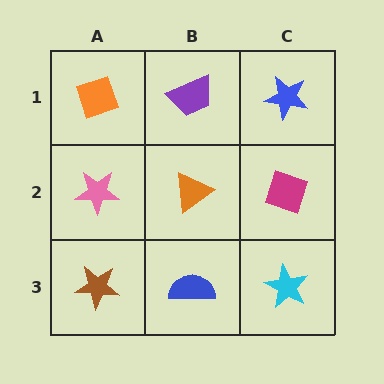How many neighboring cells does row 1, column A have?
2.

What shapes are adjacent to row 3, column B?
An orange triangle (row 2, column B), a brown star (row 3, column A), a cyan star (row 3, column C).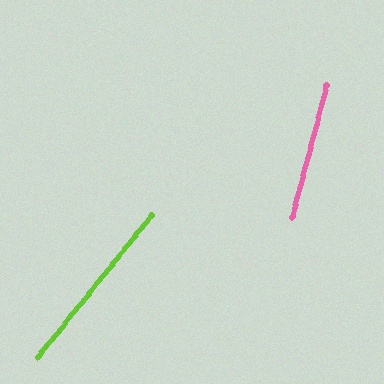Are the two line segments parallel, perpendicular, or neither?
Neither parallel nor perpendicular — they differ by about 24°.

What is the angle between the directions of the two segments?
Approximately 24 degrees.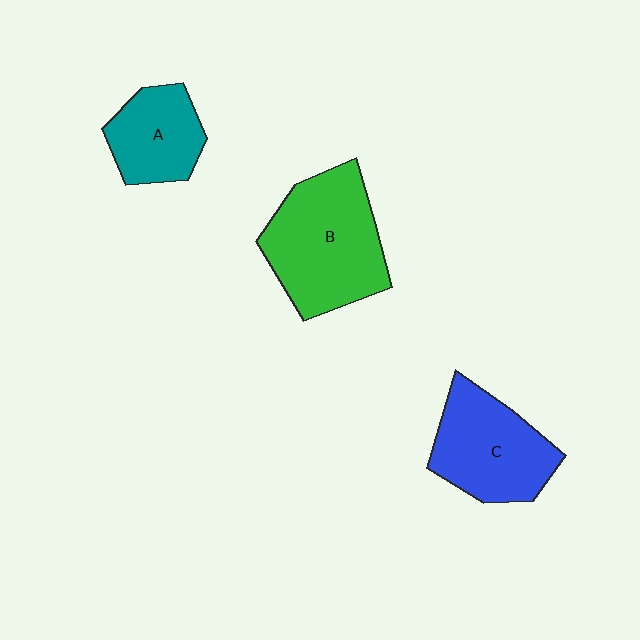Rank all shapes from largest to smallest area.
From largest to smallest: B (green), C (blue), A (teal).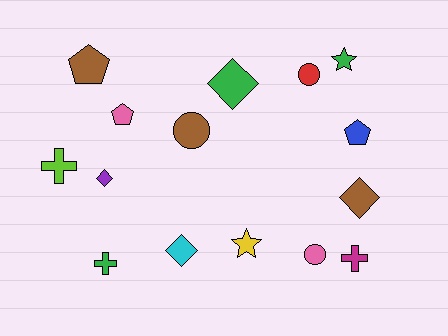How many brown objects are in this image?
There are 3 brown objects.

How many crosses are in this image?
There are 3 crosses.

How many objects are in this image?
There are 15 objects.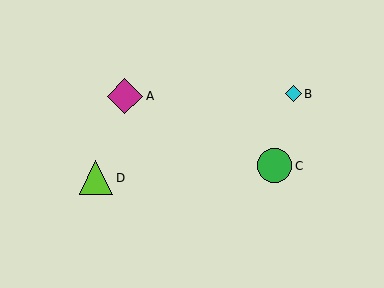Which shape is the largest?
The magenta diamond (labeled A) is the largest.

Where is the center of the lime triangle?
The center of the lime triangle is at (96, 178).